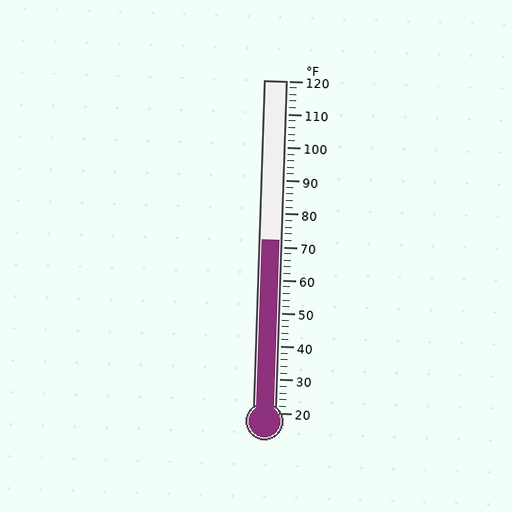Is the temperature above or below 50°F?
The temperature is above 50°F.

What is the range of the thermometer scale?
The thermometer scale ranges from 20°F to 120°F.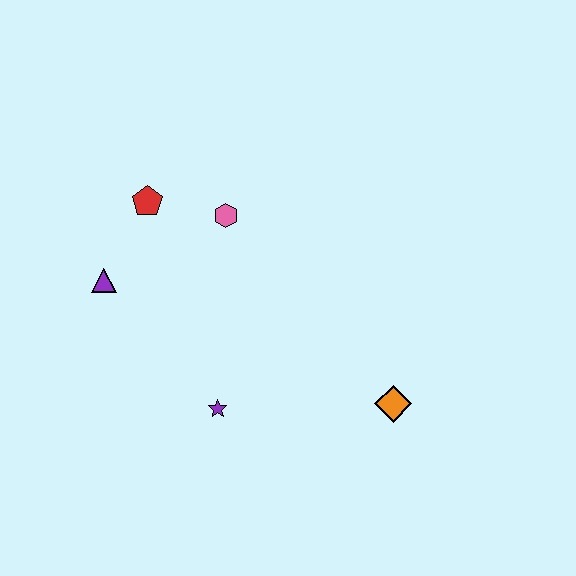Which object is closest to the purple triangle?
The red pentagon is closest to the purple triangle.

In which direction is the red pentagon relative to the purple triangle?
The red pentagon is above the purple triangle.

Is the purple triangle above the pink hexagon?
No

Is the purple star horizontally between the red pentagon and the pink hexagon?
Yes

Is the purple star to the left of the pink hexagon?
Yes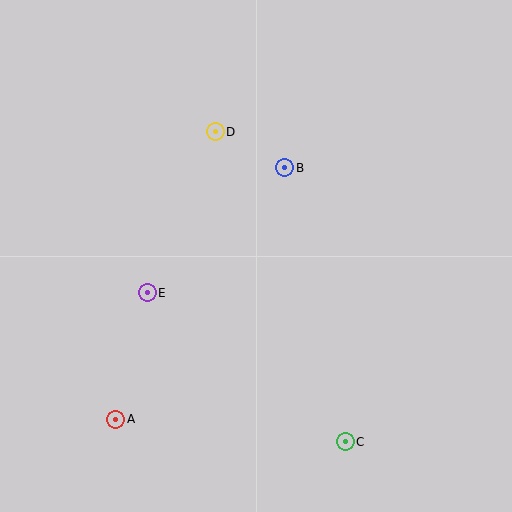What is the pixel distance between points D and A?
The distance between D and A is 304 pixels.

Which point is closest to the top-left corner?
Point D is closest to the top-left corner.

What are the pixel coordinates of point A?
Point A is at (116, 419).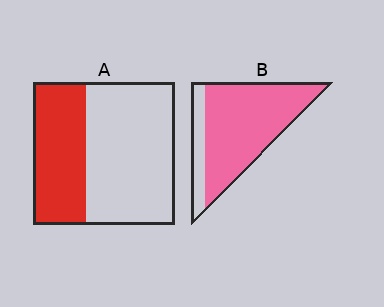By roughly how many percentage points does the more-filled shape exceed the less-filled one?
By roughly 45 percentage points (B over A).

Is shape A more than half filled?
No.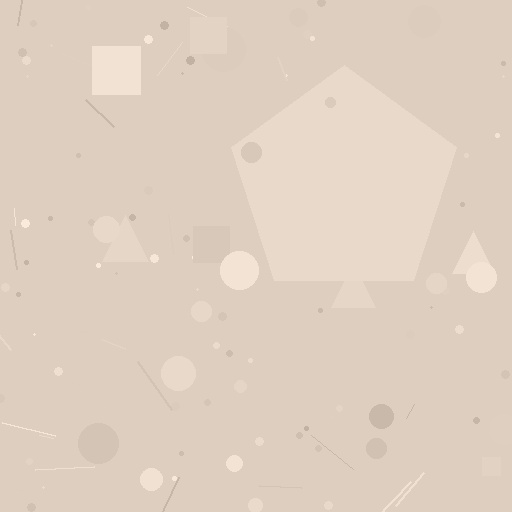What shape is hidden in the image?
A pentagon is hidden in the image.